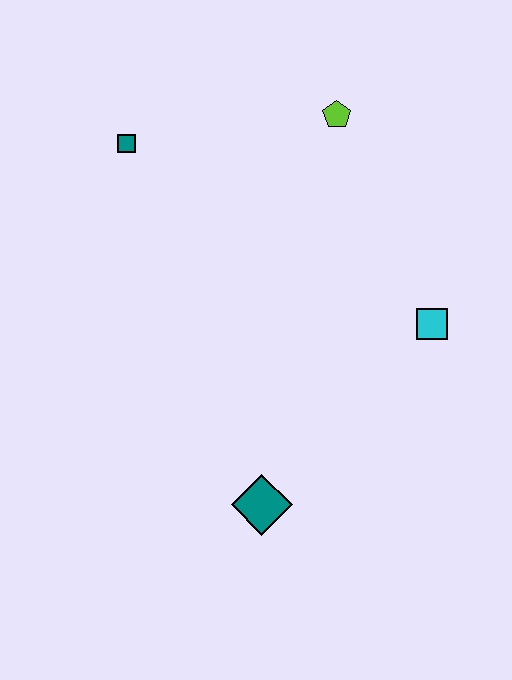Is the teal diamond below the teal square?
Yes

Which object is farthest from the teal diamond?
The lime pentagon is farthest from the teal diamond.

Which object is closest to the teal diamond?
The cyan square is closest to the teal diamond.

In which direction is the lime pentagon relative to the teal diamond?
The lime pentagon is above the teal diamond.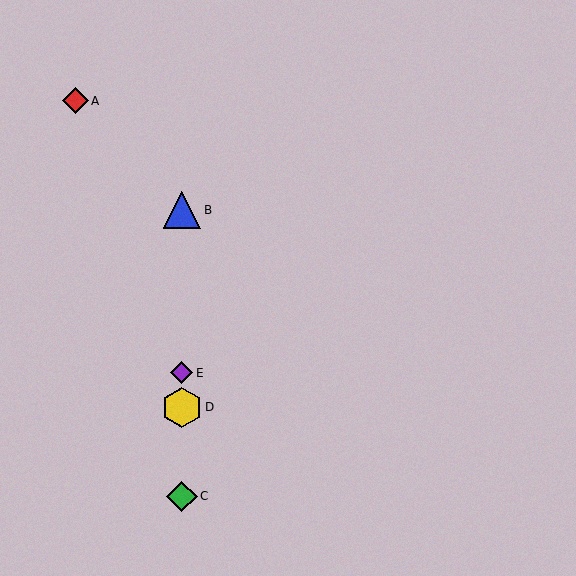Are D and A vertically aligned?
No, D is at x≈182 and A is at x≈75.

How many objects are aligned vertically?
4 objects (B, C, D, E) are aligned vertically.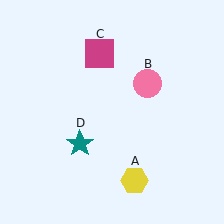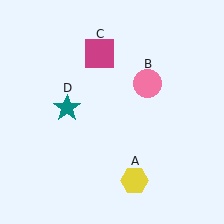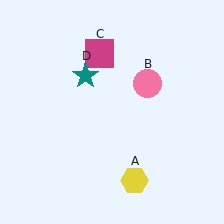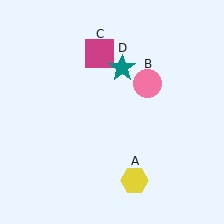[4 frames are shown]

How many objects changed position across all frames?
1 object changed position: teal star (object D).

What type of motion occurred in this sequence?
The teal star (object D) rotated clockwise around the center of the scene.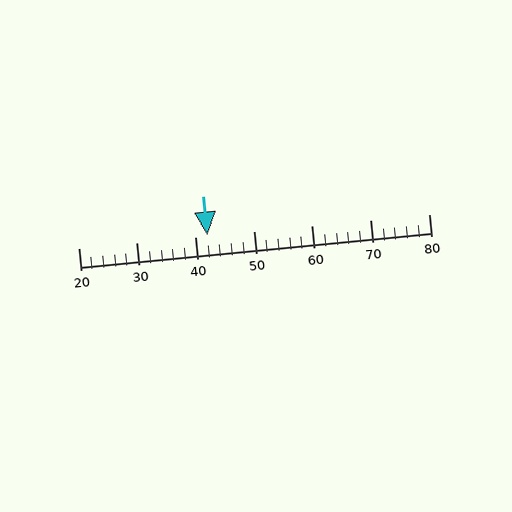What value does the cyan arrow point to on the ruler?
The cyan arrow points to approximately 42.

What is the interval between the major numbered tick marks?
The major tick marks are spaced 10 units apart.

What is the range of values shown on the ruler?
The ruler shows values from 20 to 80.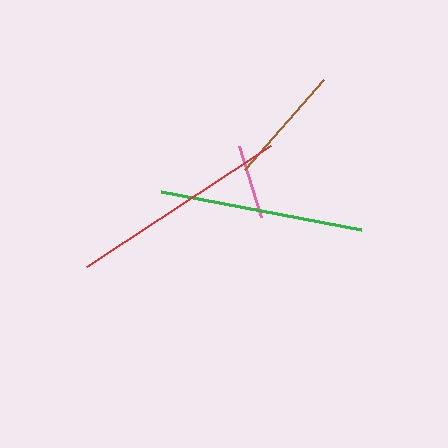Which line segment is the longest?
The red line is the longest at approximately 220 pixels.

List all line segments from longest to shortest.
From longest to shortest: red, green, brown, pink.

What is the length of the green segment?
The green segment is approximately 204 pixels long.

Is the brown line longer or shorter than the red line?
The red line is longer than the brown line.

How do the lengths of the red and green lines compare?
The red and green lines are approximately the same length.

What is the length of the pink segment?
The pink segment is approximately 74 pixels long.